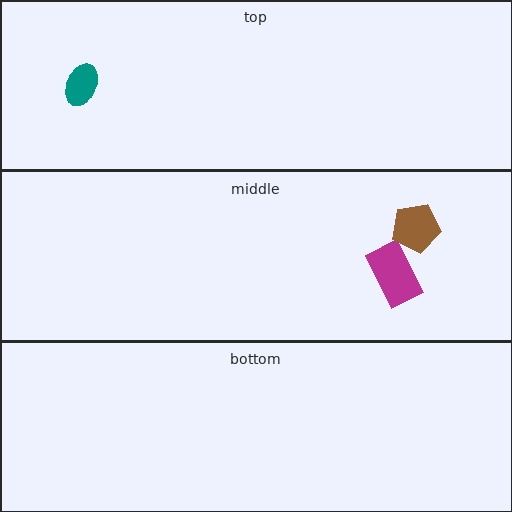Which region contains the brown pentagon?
The middle region.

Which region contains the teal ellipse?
The top region.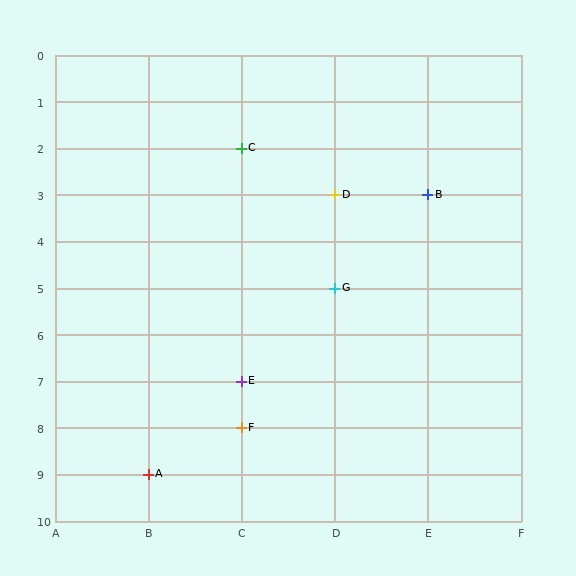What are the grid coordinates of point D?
Point D is at grid coordinates (D, 3).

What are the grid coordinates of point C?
Point C is at grid coordinates (C, 2).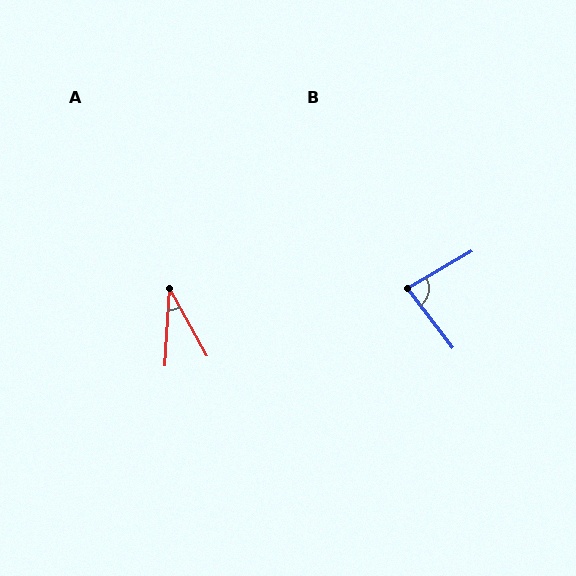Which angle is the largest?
B, at approximately 83 degrees.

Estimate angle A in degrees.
Approximately 33 degrees.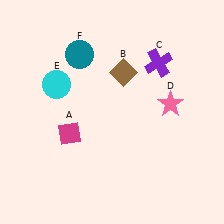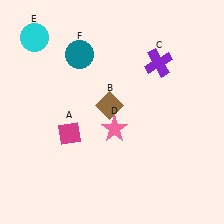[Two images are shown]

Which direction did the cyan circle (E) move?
The cyan circle (E) moved up.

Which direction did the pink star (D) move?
The pink star (D) moved left.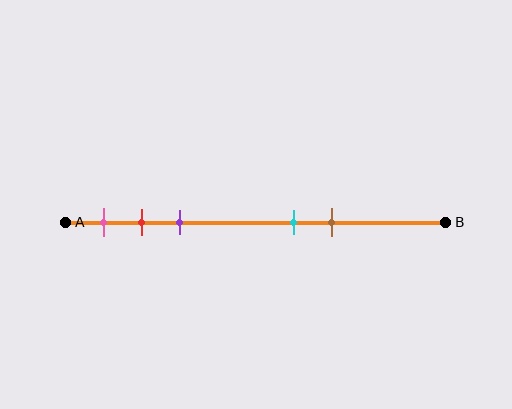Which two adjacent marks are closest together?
The red and purple marks are the closest adjacent pair.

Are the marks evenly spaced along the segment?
No, the marks are not evenly spaced.